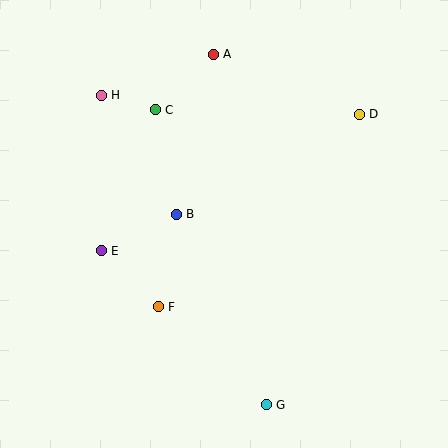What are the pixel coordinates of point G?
Point G is at (266, 405).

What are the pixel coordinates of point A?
Point A is at (213, 54).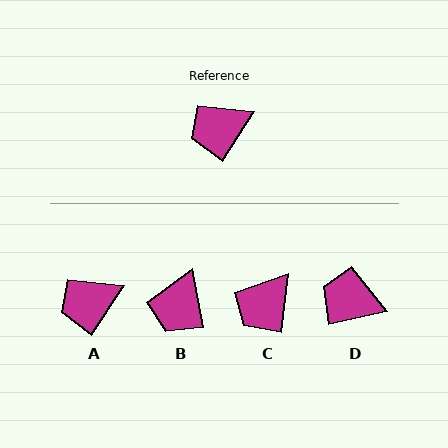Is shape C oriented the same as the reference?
No, it is off by about 26 degrees.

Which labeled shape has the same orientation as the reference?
A.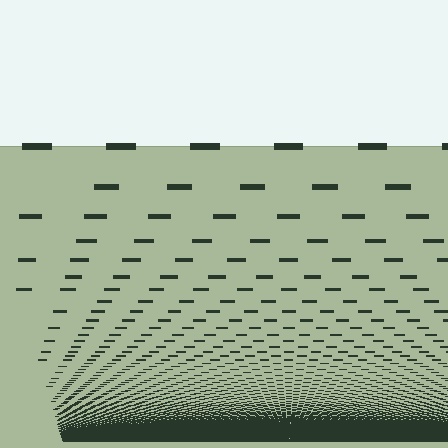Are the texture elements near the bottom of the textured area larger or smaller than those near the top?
Smaller. The gradient is inverted — elements near the bottom are smaller and denser.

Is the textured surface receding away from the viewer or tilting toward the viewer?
The surface appears to tilt toward the viewer. Texture elements get larger and sparser toward the top.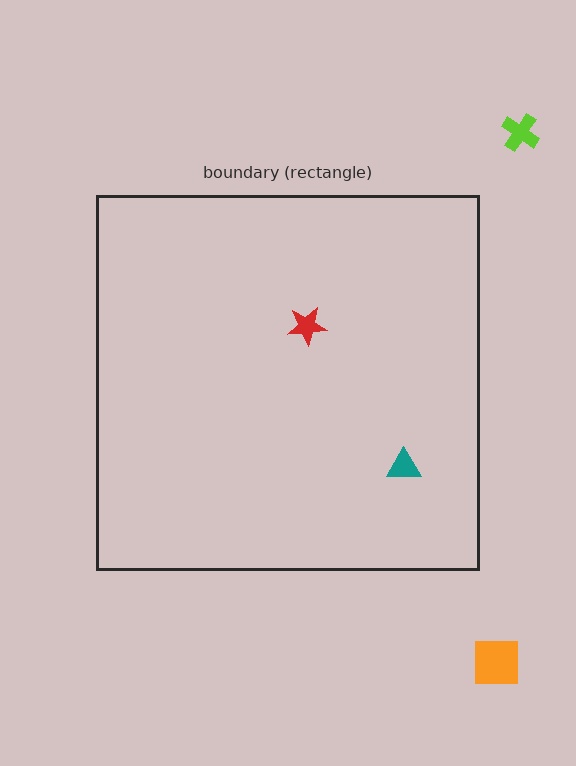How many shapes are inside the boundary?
2 inside, 2 outside.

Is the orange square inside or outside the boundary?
Outside.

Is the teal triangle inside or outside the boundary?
Inside.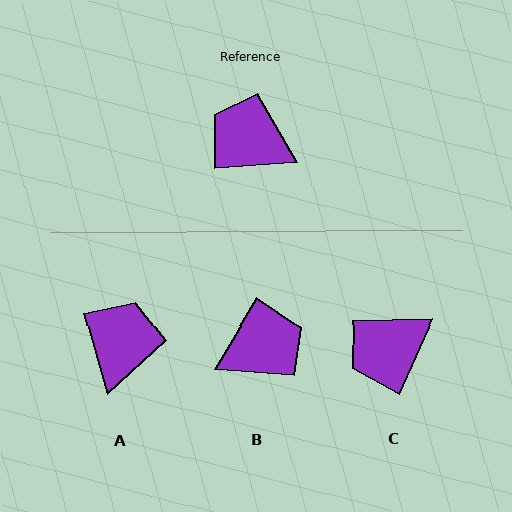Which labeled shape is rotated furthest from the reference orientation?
B, about 125 degrees away.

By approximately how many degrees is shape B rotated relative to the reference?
Approximately 125 degrees clockwise.